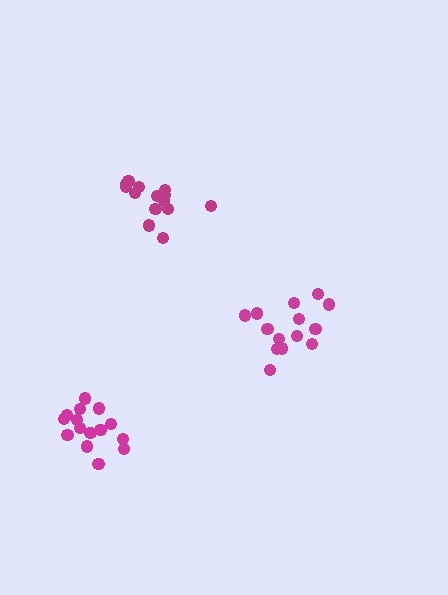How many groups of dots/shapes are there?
There are 3 groups.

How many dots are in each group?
Group 1: 14 dots, Group 2: 14 dots, Group 3: 15 dots (43 total).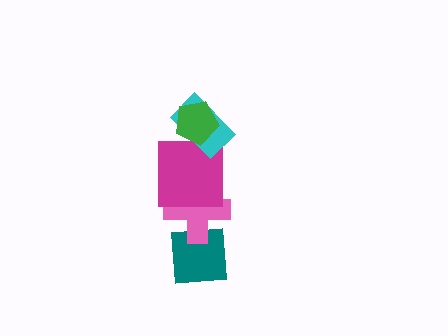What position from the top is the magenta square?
The magenta square is 3rd from the top.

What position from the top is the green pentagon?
The green pentagon is 1st from the top.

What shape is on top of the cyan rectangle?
The green pentagon is on top of the cyan rectangle.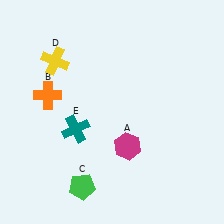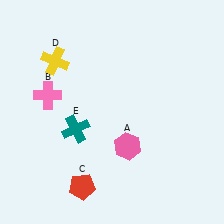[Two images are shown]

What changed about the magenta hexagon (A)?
In Image 1, A is magenta. In Image 2, it changed to pink.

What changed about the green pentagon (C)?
In Image 1, C is green. In Image 2, it changed to red.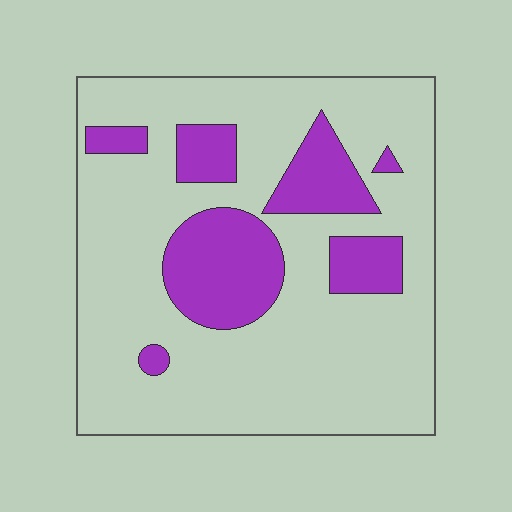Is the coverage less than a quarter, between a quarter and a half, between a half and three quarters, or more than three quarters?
Less than a quarter.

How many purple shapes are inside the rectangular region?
7.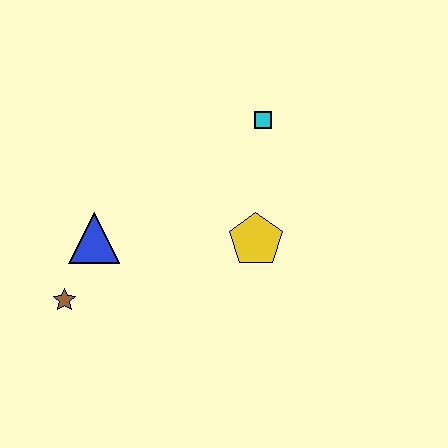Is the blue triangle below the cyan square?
Yes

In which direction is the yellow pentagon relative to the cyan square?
The yellow pentagon is below the cyan square.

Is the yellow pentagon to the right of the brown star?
Yes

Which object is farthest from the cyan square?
The brown star is farthest from the cyan square.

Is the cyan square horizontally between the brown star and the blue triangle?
No